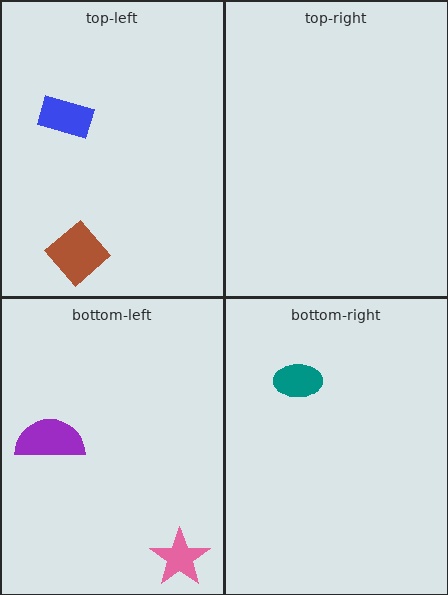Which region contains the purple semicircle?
The bottom-left region.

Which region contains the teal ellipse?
The bottom-right region.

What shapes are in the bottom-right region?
The teal ellipse.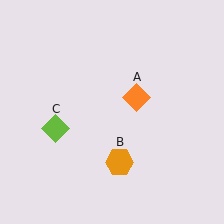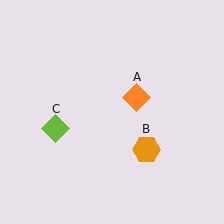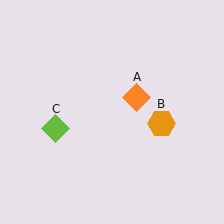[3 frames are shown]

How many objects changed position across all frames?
1 object changed position: orange hexagon (object B).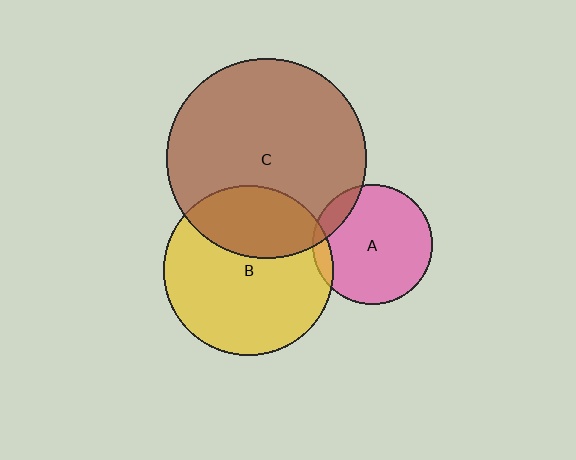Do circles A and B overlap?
Yes.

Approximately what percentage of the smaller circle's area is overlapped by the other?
Approximately 10%.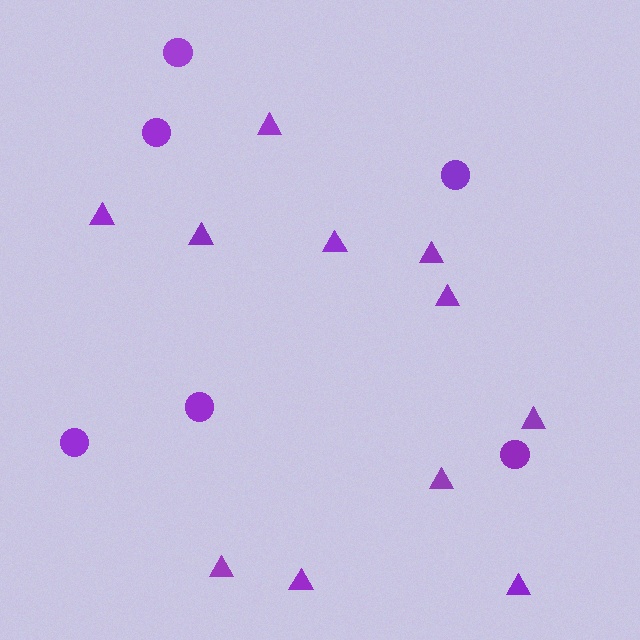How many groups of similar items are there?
There are 2 groups: one group of triangles (11) and one group of circles (6).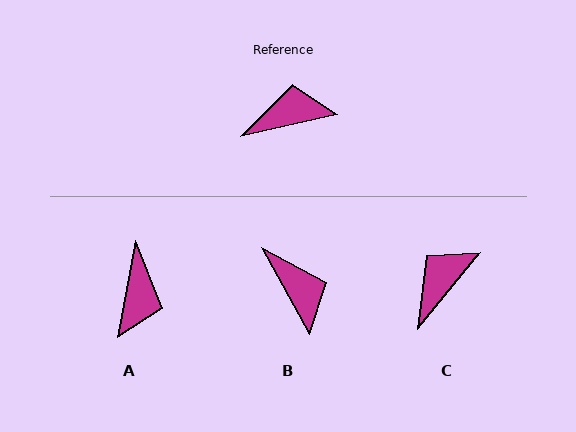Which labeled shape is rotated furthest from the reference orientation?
A, about 114 degrees away.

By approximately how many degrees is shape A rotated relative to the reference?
Approximately 114 degrees clockwise.